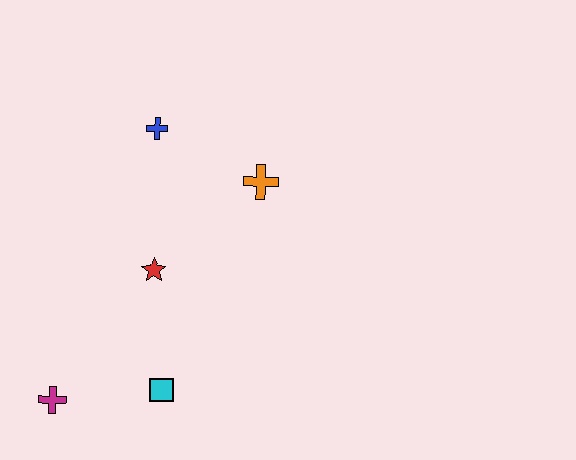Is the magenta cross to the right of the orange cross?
No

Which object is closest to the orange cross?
The blue cross is closest to the orange cross.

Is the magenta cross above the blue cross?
No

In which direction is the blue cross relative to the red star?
The blue cross is above the red star.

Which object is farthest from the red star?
The magenta cross is farthest from the red star.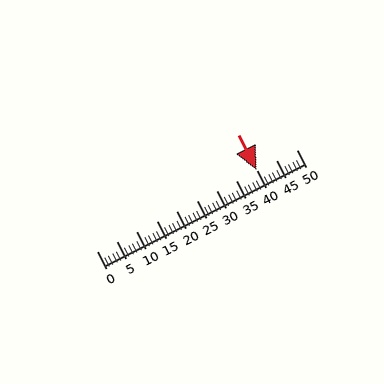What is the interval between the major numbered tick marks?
The major tick marks are spaced 5 units apart.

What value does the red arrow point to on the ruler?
The red arrow points to approximately 40.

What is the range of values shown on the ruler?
The ruler shows values from 0 to 50.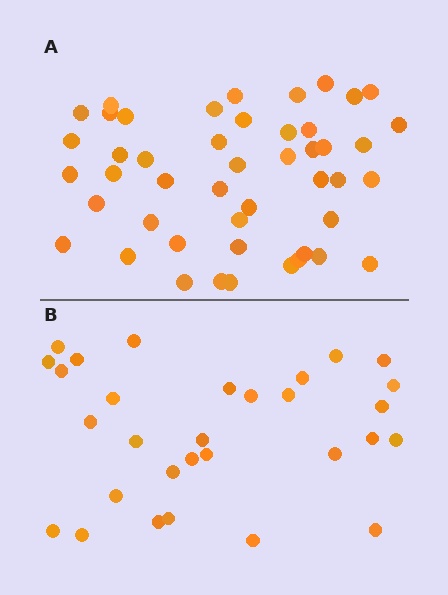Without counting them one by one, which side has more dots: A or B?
Region A (the top region) has more dots.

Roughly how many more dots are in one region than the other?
Region A has approximately 15 more dots than region B.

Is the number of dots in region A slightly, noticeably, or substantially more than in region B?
Region A has substantially more. The ratio is roughly 1.6 to 1.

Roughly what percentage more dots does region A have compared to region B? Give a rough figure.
About 55% more.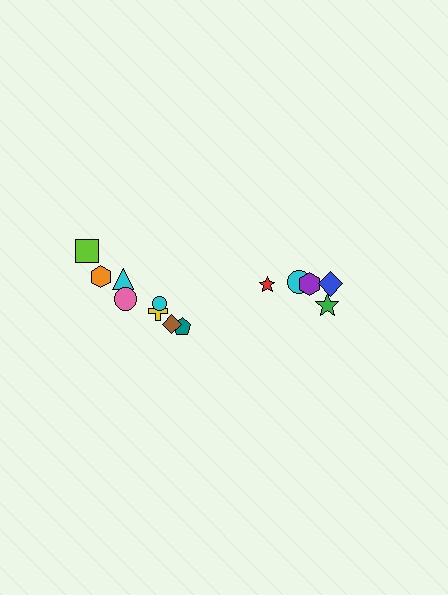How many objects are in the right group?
There are 5 objects.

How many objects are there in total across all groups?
There are 13 objects.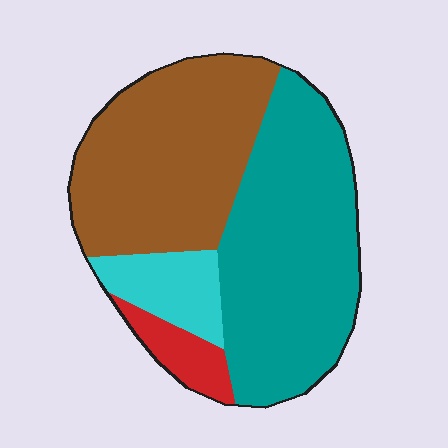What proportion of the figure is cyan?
Cyan takes up about one tenth (1/10) of the figure.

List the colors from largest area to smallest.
From largest to smallest: teal, brown, cyan, red.